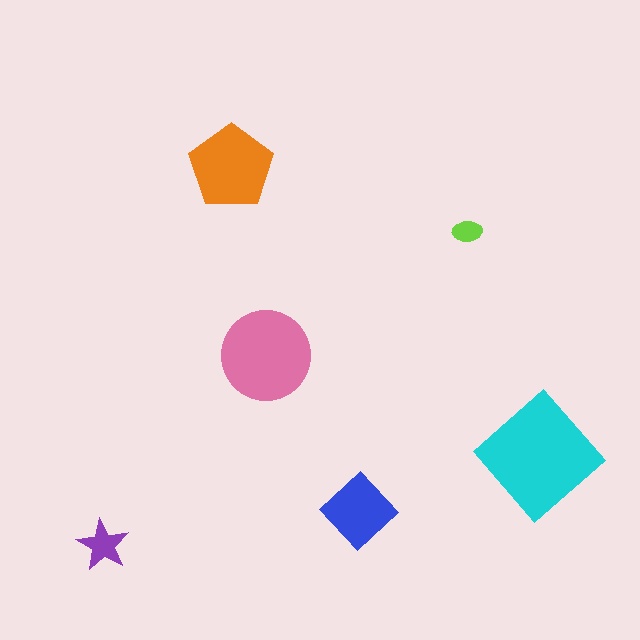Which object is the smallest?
The lime ellipse.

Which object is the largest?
The cyan diamond.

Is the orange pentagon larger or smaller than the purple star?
Larger.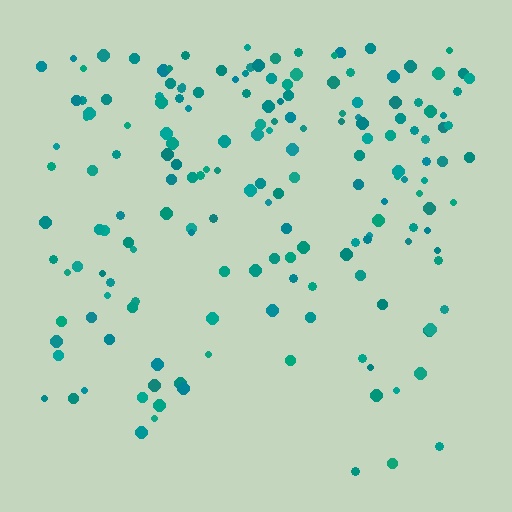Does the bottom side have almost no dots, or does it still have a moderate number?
Still a moderate number, just noticeably fewer than the top.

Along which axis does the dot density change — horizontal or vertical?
Vertical.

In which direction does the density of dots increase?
From bottom to top, with the top side densest.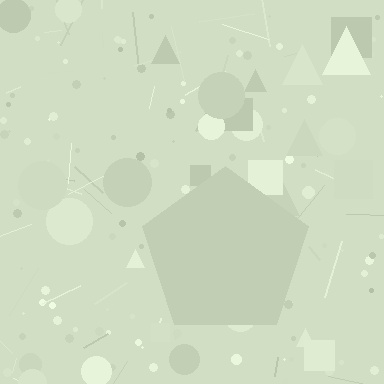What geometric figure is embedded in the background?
A pentagon is embedded in the background.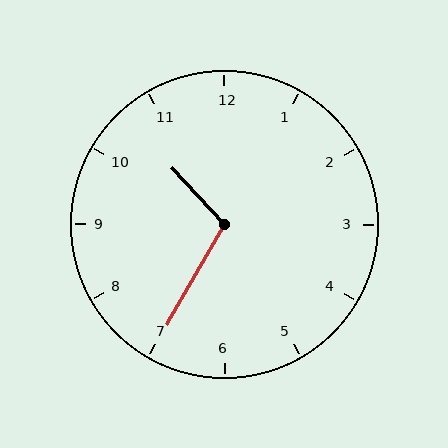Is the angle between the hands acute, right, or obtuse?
It is obtuse.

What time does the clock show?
10:35.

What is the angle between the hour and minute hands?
Approximately 108 degrees.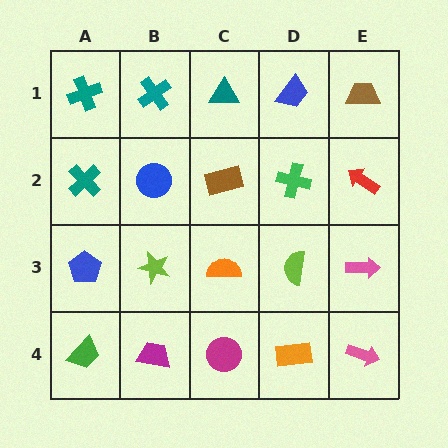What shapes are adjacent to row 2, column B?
A teal cross (row 1, column B), a lime star (row 3, column B), a teal cross (row 2, column A), a brown rectangle (row 2, column C).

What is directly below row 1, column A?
A teal cross.